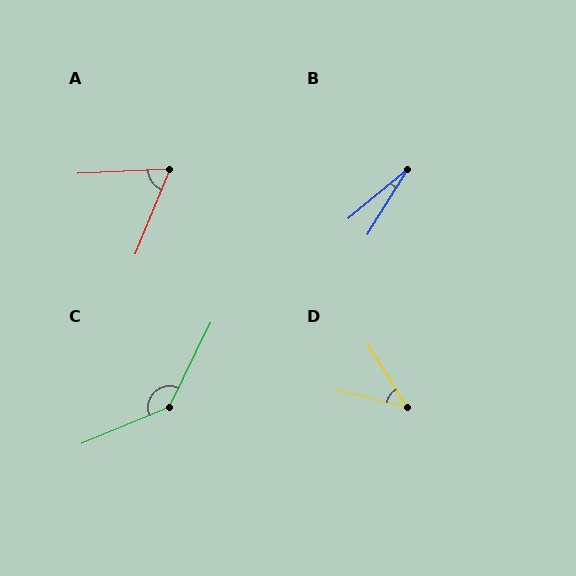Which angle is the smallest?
B, at approximately 18 degrees.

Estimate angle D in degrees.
Approximately 44 degrees.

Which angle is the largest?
C, at approximately 139 degrees.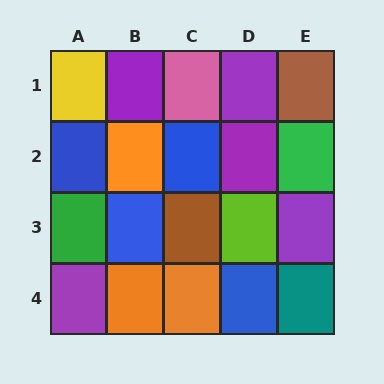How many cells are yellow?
1 cell is yellow.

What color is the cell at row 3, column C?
Brown.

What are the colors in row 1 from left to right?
Yellow, purple, pink, purple, brown.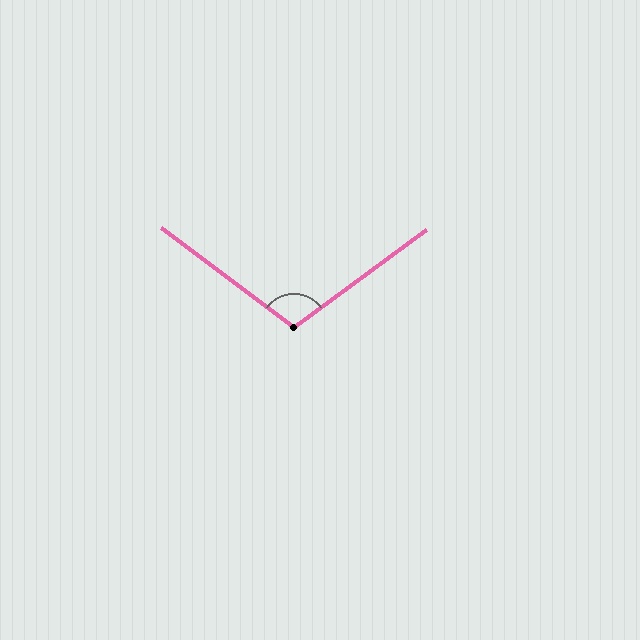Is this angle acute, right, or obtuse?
It is obtuse.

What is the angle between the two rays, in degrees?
Approximately 106 degrees.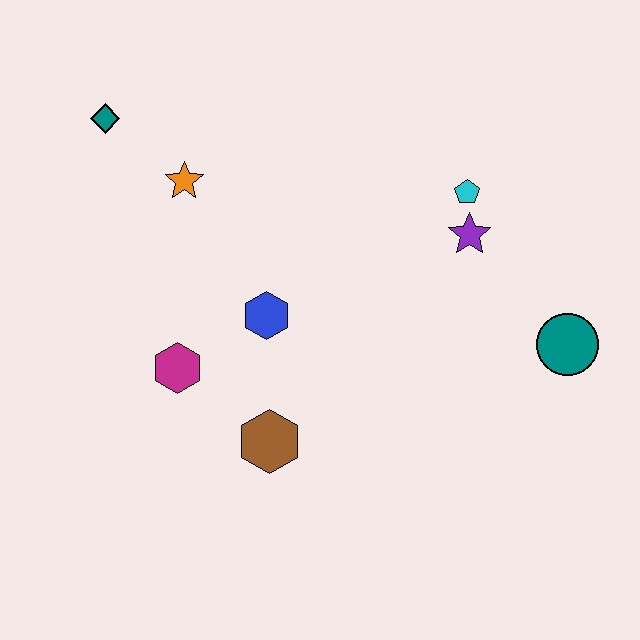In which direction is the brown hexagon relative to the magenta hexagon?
The brown hexagon is to the right of the magenta hexagon.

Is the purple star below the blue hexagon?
No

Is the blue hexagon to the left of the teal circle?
Yes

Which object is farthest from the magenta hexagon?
The teal circle is farthest from the magenta hexagon.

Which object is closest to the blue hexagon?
The magenta hexagon is closest to the blue hexagon.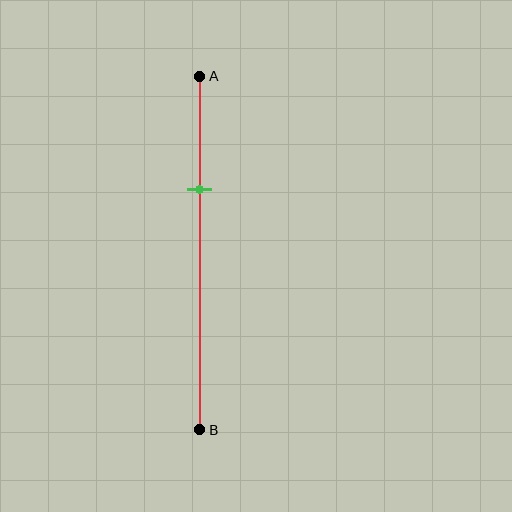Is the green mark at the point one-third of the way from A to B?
Yes, the mark is approximately at the one-third point.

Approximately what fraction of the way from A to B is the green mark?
The green mark is approximately 30% of the way from A to B.